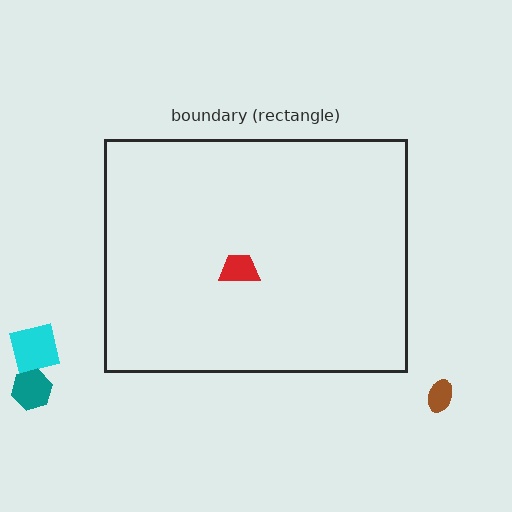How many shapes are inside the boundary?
1 inside, 3 outside.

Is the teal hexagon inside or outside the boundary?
Outside.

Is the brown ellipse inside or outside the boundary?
Outside.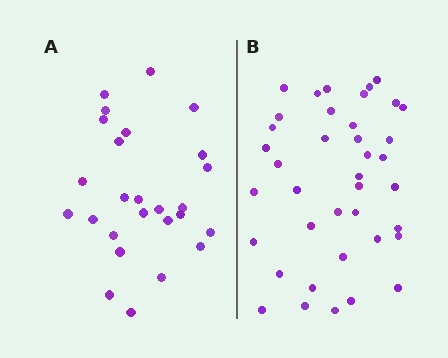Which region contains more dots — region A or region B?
Region B (the right region) has more dots.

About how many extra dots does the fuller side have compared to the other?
Region B has approximately 15 more dots than region A.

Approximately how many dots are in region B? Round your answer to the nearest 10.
About 40 dots. (The exact count is 39, which rounds to 40.)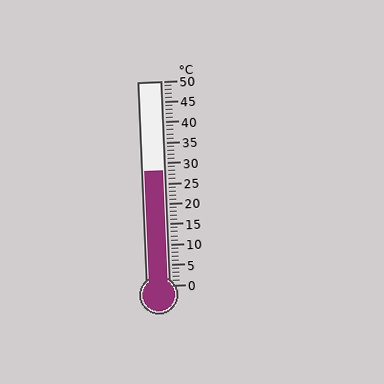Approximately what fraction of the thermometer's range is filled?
The thermometer is filled to approximately 55% of its range.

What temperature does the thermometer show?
The thermometer shows approximately 28°C.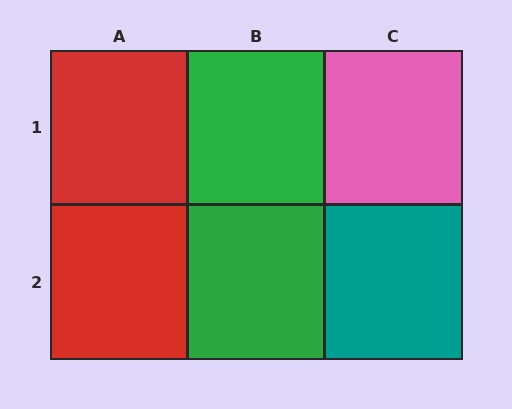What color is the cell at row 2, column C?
Teal.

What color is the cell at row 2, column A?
Red.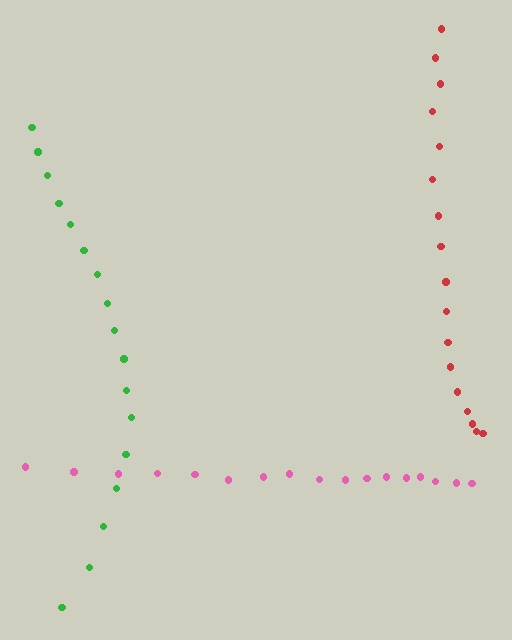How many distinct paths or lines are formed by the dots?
There are 3 distinct paths.